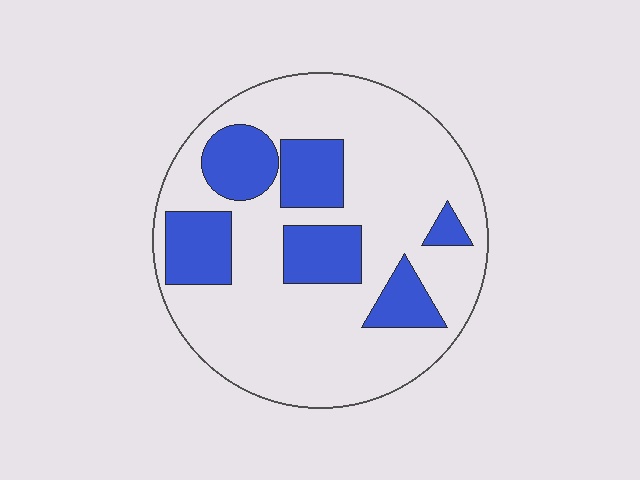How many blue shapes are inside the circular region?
6.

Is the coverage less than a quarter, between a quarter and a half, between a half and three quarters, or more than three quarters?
Between a quarter and a half.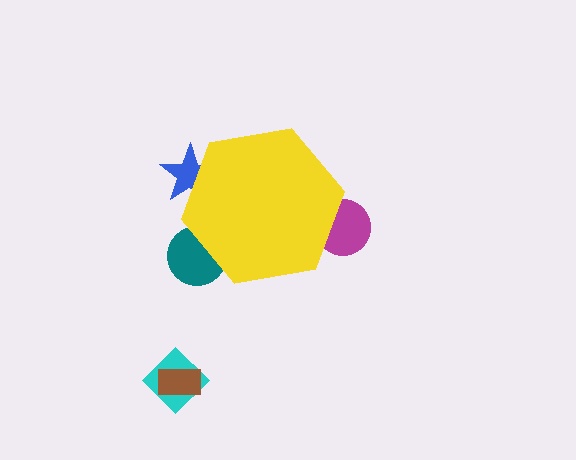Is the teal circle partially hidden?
Yes, the teal circle is partially hidden behind the yellow hexagon.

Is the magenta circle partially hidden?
Yes, the magenta circle is partially hidden behind the yellow hexagon.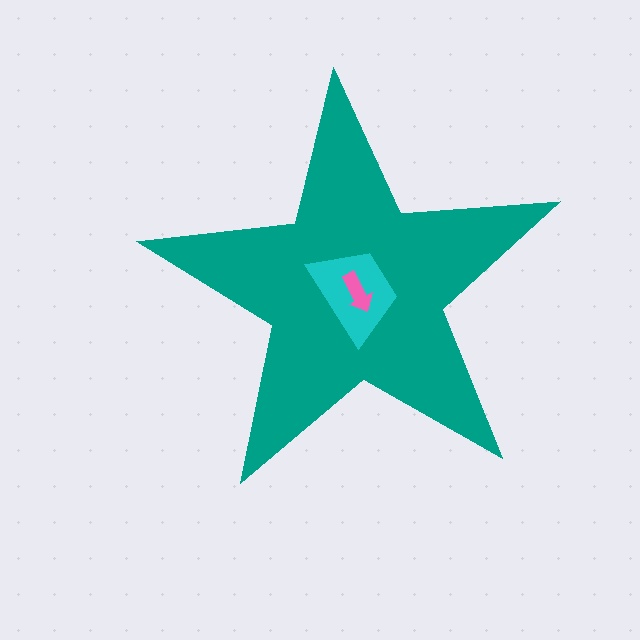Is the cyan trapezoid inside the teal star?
Yes.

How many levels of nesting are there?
3.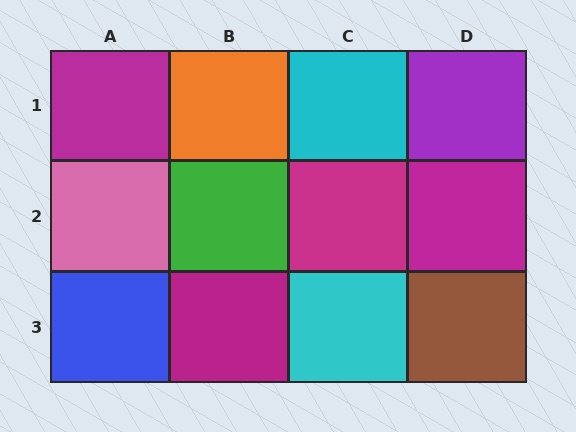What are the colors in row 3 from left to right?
Blue, magenta, cyan, brown.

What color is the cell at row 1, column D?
Purple.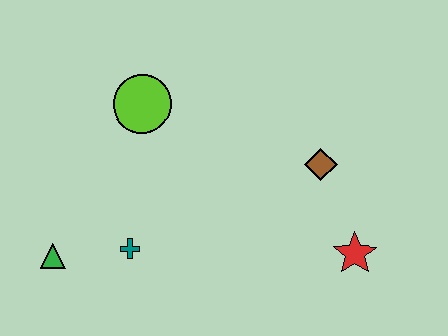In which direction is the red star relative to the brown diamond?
The red star is below the brown diamond.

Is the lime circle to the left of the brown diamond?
Yes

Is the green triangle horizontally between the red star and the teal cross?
No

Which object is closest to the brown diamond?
The red star is closest to the brown diamond.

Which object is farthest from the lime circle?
The red star is farthest from the lime circle.